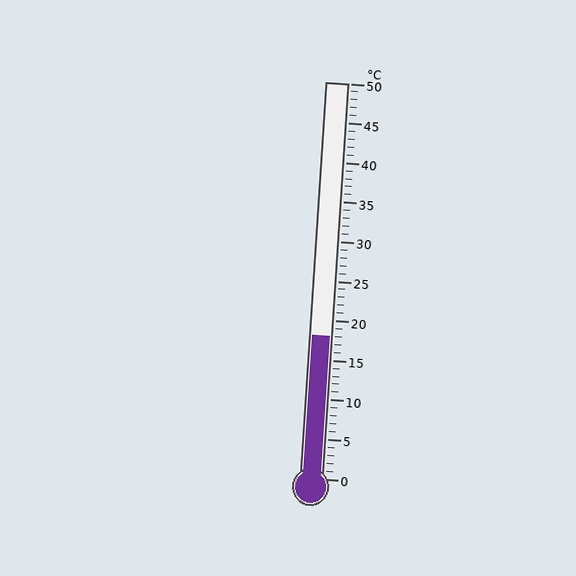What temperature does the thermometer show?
The thermometer shows approximately 18°C.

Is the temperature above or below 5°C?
The temperature is above 5°C.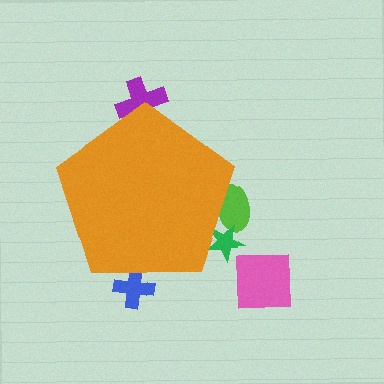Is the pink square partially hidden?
No, the pink square is fully visible.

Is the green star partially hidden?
Yes, the green star is partially hidden behind the orange pentagon.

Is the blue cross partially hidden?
Yes, the blue cross is partially hidden behind the orange pentagon.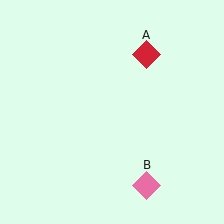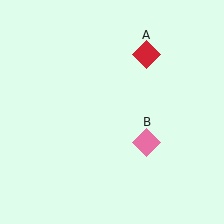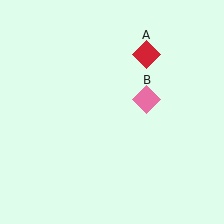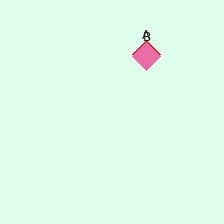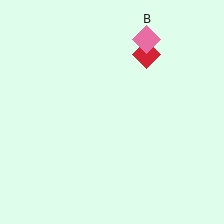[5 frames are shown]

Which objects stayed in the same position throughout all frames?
Red diamond (object A) remained stationary.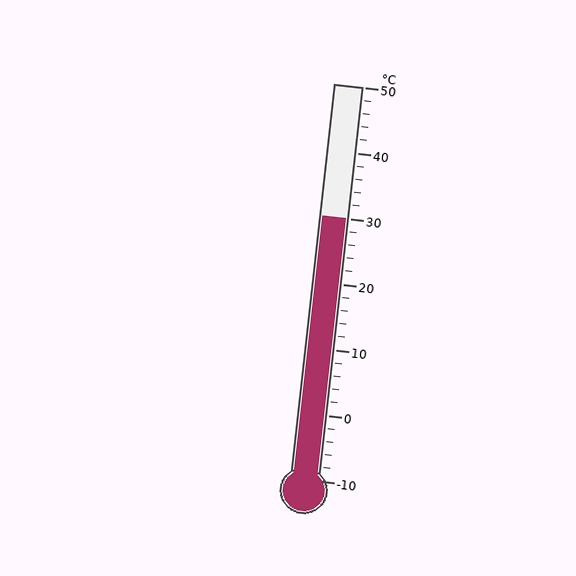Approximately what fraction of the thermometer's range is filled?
The thermometer is filled to approximately 65% of its range.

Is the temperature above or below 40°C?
The temperature is below 40°C.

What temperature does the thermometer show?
The thermometer shows approximately 30°C.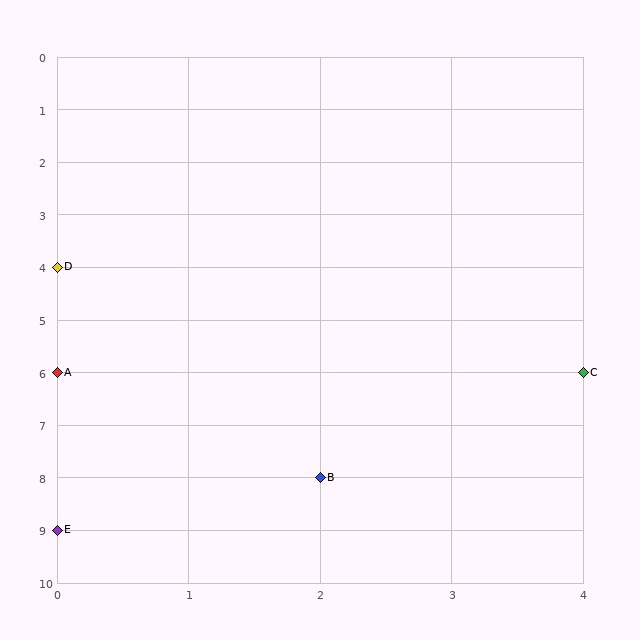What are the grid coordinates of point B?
Point B is at grid coordinates (2, 8).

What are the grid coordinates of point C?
Point C is at grid coordinates (4, 6).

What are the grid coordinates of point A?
Point A is at grid coordinates (0, 6).